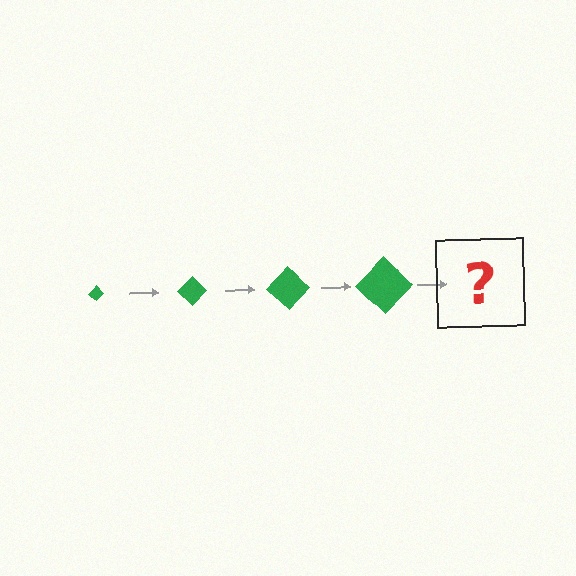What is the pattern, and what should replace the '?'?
The pattern is that the diamond gets progressively larger each step. The '?' should be a green diamond, larger than the previous one.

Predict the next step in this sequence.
The next step is a green diamond, larger than the previous one.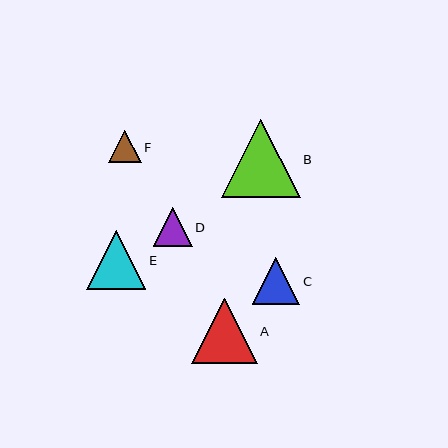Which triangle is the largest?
Triangle B is the largest with a size of approximately 79 pixels.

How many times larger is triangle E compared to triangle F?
Triangle E is approximately 1.8 times the size of triangle F.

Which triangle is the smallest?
Triangle F is the smallest with a size of approximately 33 pixels.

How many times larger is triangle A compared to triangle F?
Triangle A is approximately 2.0 times the size of triangle F.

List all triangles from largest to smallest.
From largest to smallest: B, A, E, C, D, F.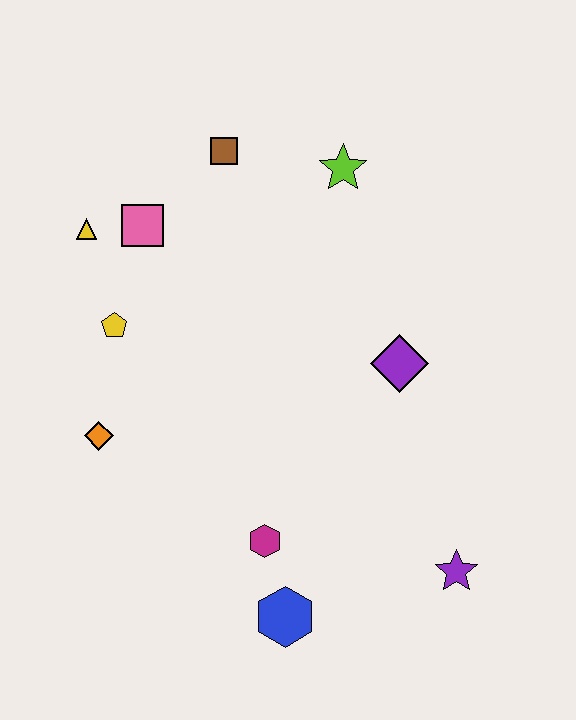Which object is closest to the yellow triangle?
The pink square is closest to the yellow triangle.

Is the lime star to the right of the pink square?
Yes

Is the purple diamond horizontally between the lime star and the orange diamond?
No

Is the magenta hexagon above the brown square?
No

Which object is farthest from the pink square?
The purple star is farthest from the pink square.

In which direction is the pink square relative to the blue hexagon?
The pink square is above the blue hexagon.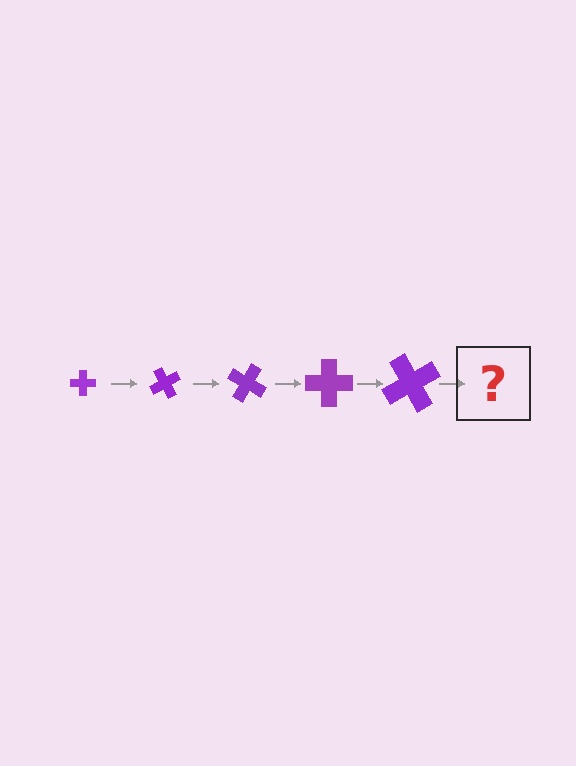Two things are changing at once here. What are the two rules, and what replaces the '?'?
The two rules are that the cross grows larger each step and it rotates 60 degrees each step. The '?' should be a cross, larger than the previous one and rotated 300 degrees from the start.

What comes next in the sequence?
The next element should be a cross, larger than the previous one and rotated 300 degrees from the start.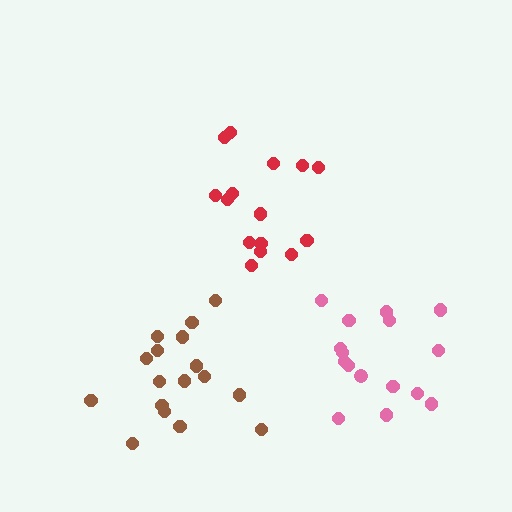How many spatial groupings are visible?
There are 3 spatial groupings.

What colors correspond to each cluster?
The clusters are colored: red, brown, pink.